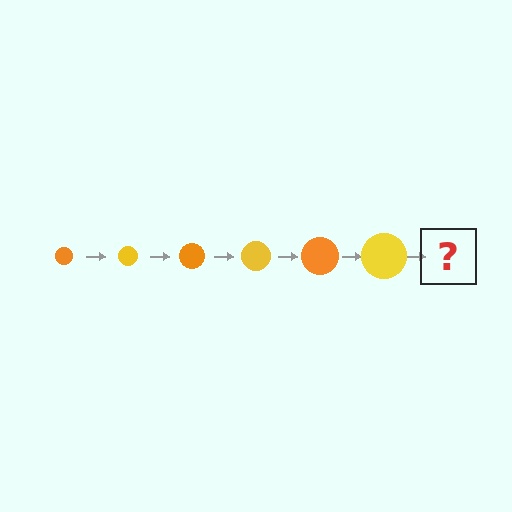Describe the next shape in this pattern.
It should be an orange circle, larger than the previous one.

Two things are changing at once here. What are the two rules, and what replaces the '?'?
The two rules are that the circle grows larger each step and the color cycles through orange and yellow. The '?' should be an orange circle, larger than the previous one.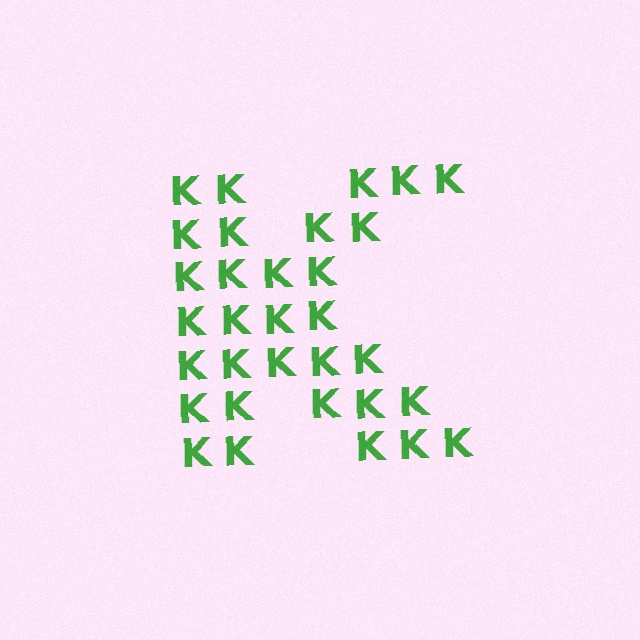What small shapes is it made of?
It is made of small letter K's.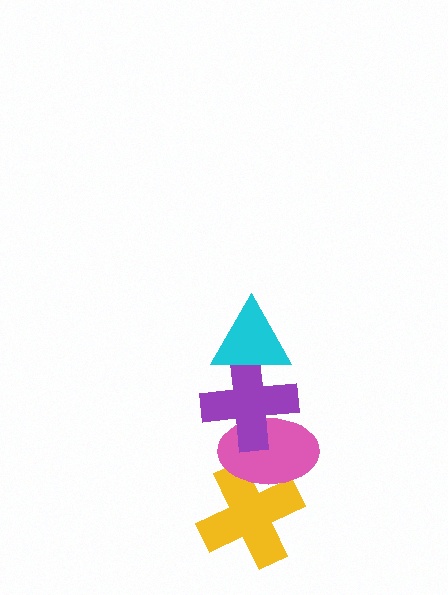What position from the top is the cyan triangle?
The cyan triangle is 1st from the top.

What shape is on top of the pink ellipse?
The purple cross is on top of the pink ellipse.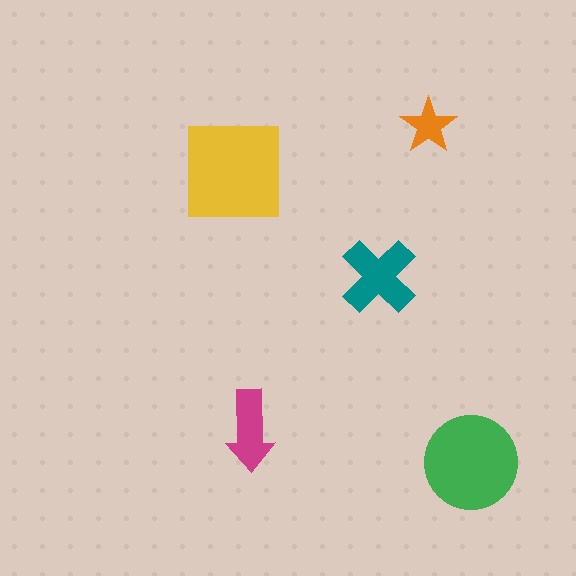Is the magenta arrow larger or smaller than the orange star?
Larger.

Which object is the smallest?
The orange star.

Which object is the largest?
The yellow square.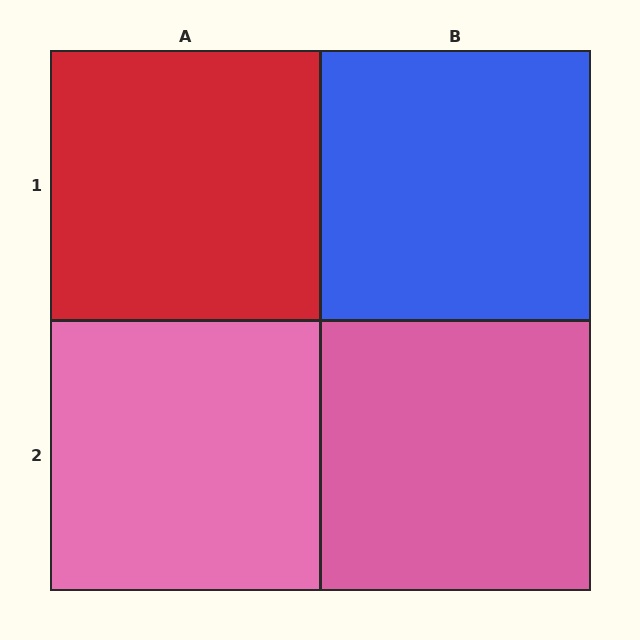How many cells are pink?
2 cells are pink.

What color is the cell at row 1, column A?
Red.